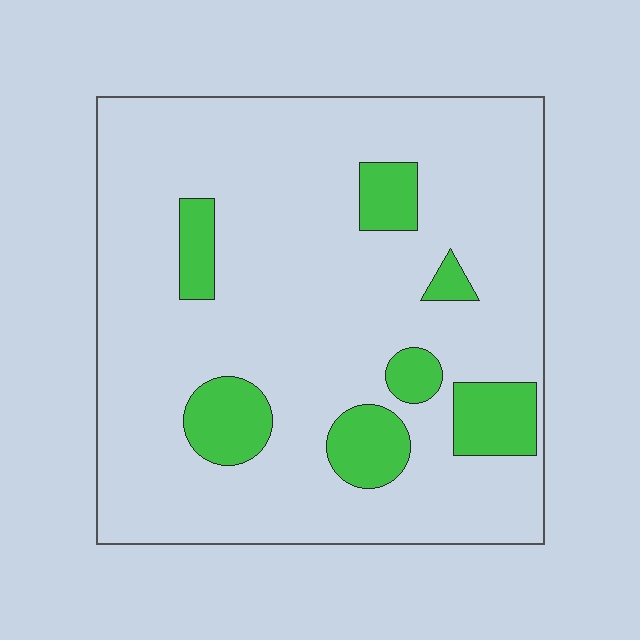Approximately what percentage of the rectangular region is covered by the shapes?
Approximately 15%.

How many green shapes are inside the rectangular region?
7.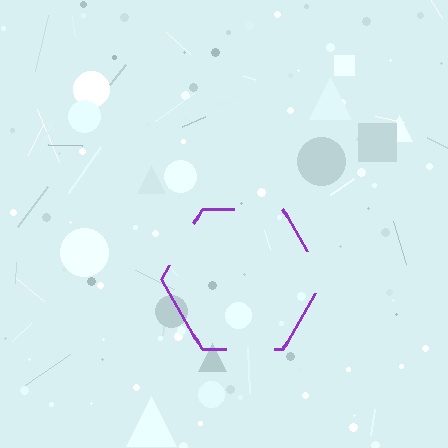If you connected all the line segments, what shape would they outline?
They would outline a hexagon.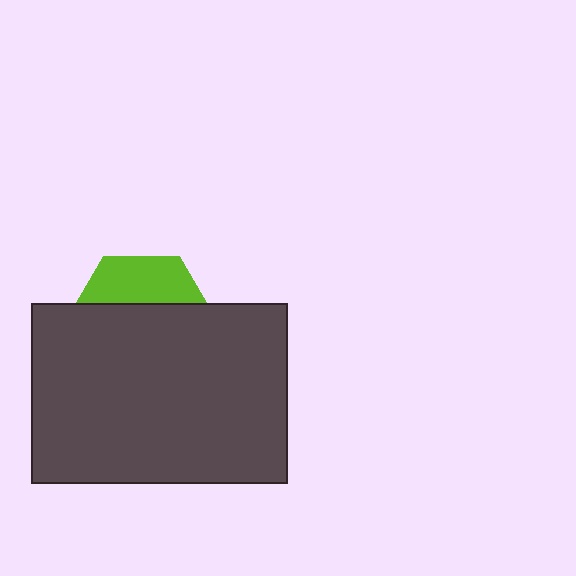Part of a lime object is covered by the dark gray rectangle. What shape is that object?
It is a hexagon.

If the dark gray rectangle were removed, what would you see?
You would see the complete lime hexagon.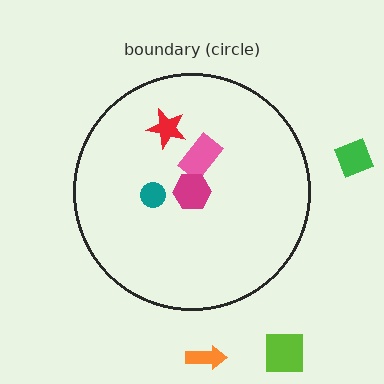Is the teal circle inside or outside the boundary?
Inside.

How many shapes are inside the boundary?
4 inside, 3 outside.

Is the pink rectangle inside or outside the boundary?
Inside.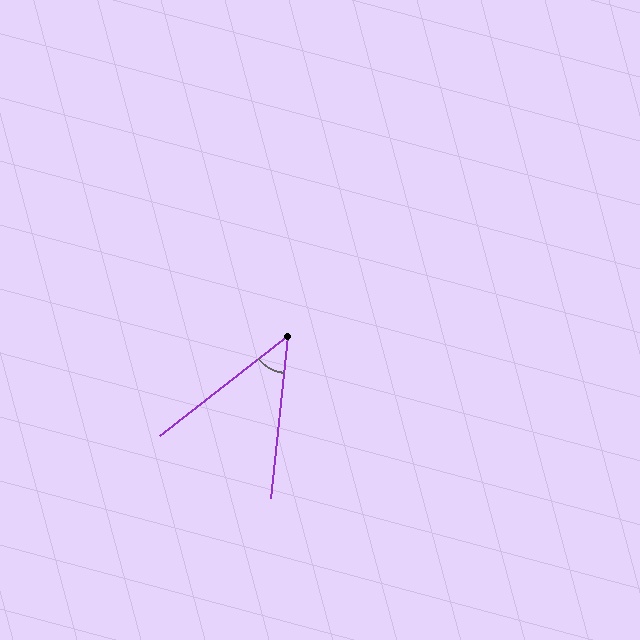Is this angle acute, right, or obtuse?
It is acute.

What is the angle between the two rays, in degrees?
Approximately 46 degrees.